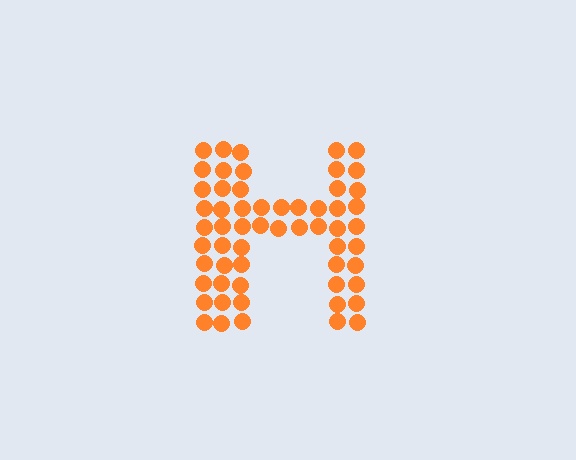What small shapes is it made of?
It is made of small circles.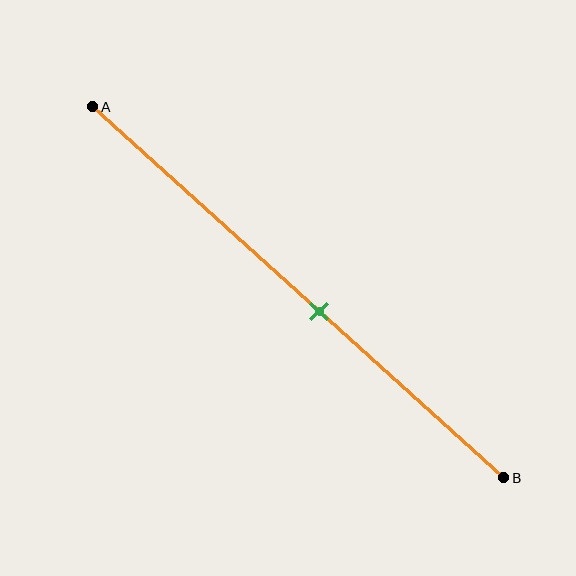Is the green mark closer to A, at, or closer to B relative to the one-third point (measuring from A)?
The green mark is closer to point B than the one-third point of segment AB.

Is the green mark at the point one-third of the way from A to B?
No, the mark is at about 55% from A, not at the 33% one-third point.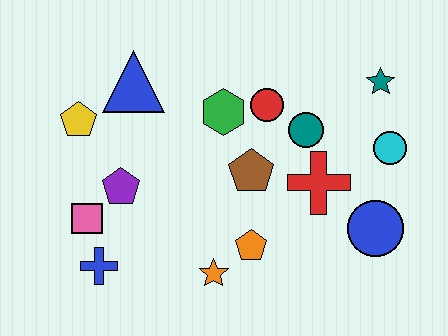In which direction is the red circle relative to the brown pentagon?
The red circle is above the brown pentagon.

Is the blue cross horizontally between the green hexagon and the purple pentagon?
No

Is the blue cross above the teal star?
No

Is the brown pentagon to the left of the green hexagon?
No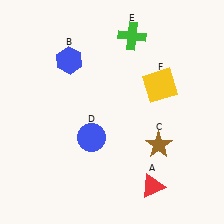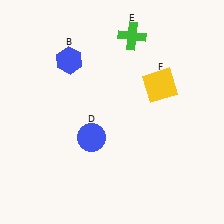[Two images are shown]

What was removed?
The red triangle (A), the brown star (C) were removed in Image 2.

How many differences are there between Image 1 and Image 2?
There are 2 differences between the two images.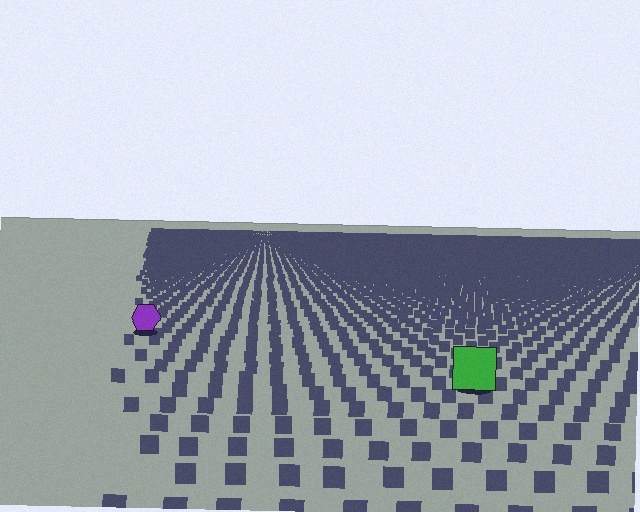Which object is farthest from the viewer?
The purple hexagon is farthest from the viewer. It appears smaller and the ground texture around it is denser.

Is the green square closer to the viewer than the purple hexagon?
Yes. The green square is closer — you can tell from the texture gradient: the ground texture is coarser near it.